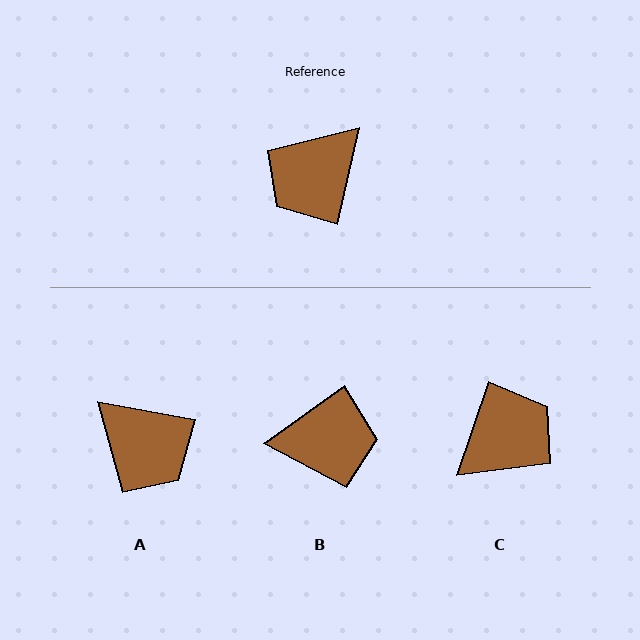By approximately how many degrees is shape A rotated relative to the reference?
Approximately 92 degrees counter-clockwise.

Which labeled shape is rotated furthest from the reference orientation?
C, about 174 degrees away.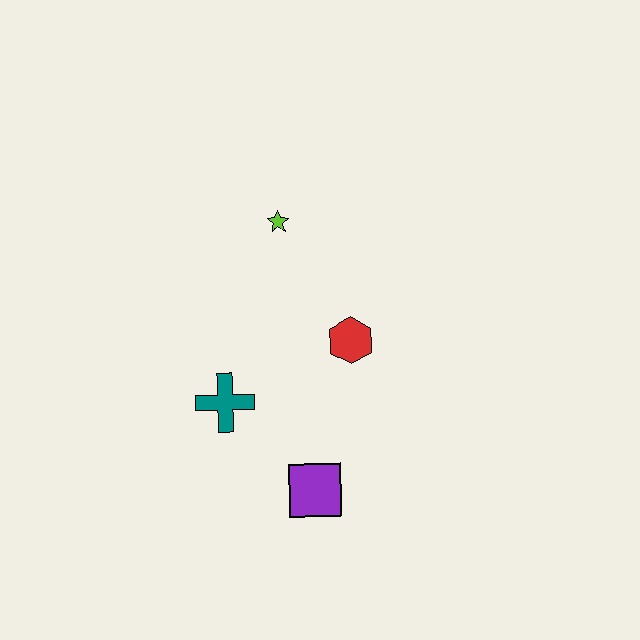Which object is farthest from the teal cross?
The lime star is farthest from the teal cross.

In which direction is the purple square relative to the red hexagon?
The purple square is below the red hexagon.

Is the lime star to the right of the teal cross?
Yes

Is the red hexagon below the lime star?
Yes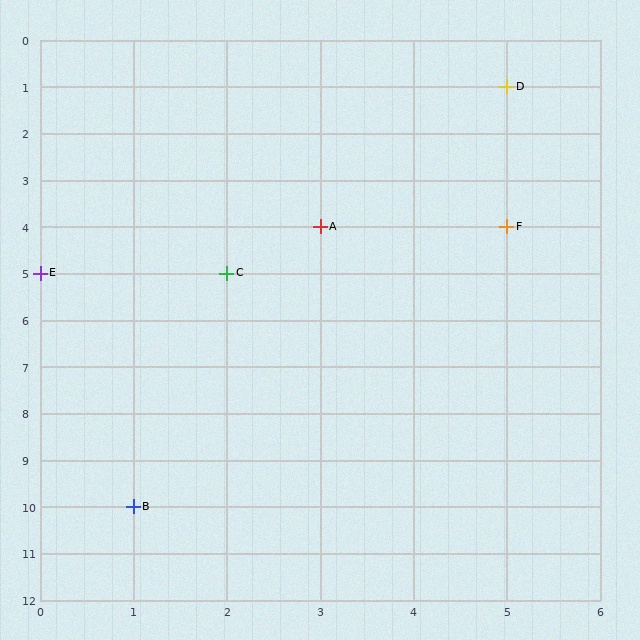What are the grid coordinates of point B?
Point B is at grid coordinates (1, 10).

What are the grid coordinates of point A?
Point A is at grid coordinates (3, 4).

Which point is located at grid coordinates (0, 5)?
Point E is at (0, 5).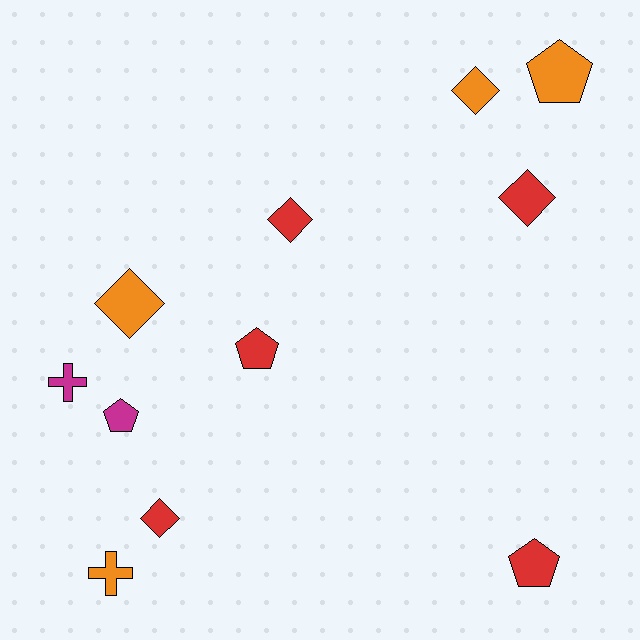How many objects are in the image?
There are 11 objects.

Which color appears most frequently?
Red, with 5 objects.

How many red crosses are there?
There are no red crosses.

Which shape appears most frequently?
Diamond, with 5 objects.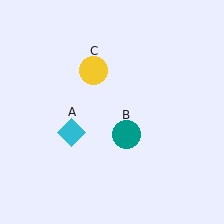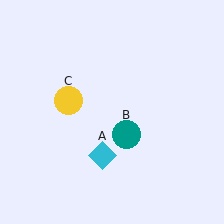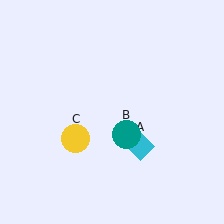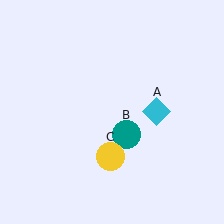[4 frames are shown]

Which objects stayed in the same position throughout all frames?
Teal circle (object B) remained stationary.